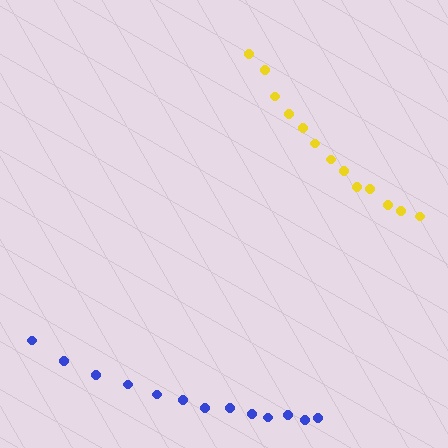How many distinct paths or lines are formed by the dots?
There are 2 distinct paths.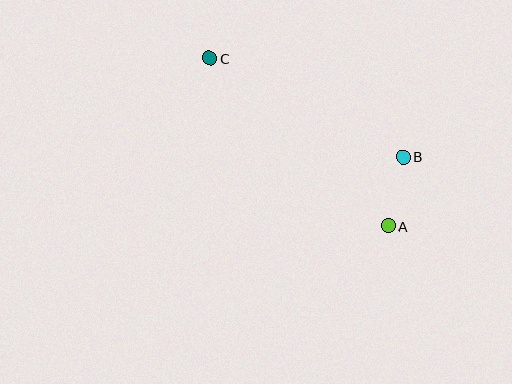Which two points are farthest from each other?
Points A and C are farthest from each other.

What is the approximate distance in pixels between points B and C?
The distance between B and C is approximately 217 pixels.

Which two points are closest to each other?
Points A and B are closest to each other.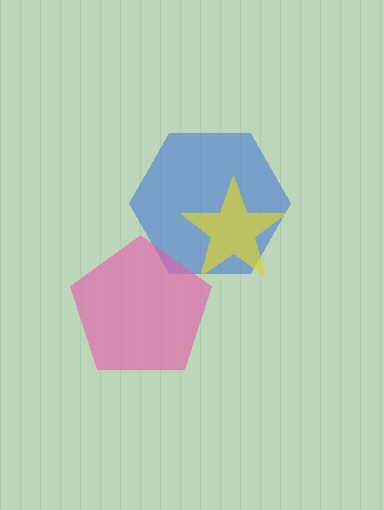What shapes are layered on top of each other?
The layered shapes are: a blue hexagon, a yellow star, a pink pentagon.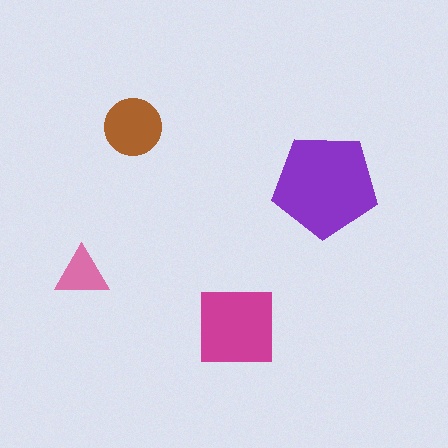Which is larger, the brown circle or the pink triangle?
The brown circle.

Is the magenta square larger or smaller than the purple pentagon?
Smaller.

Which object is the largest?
The purple pentagon.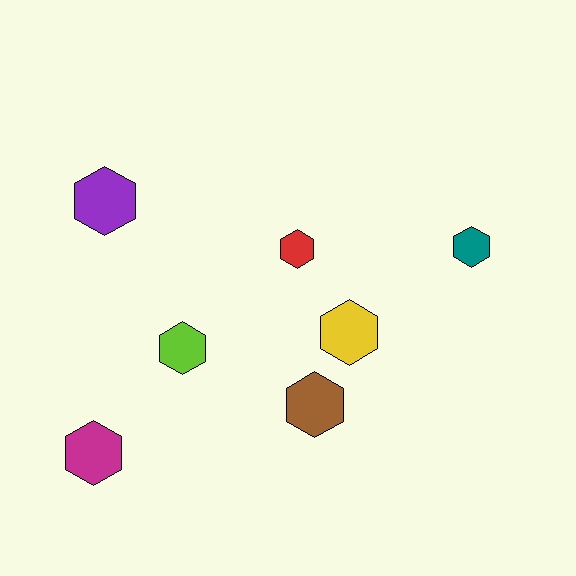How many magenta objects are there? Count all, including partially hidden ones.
There is 1 magenta object.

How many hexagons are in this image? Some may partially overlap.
There are 7 hexagons.